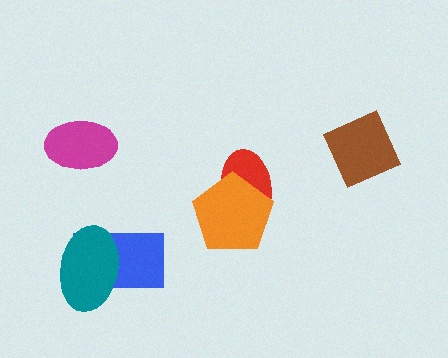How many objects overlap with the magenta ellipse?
0 objects overlap with the magenta ellipse.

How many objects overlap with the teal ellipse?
1 object overlaps with the teal ellipse.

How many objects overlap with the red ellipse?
1 object overlaps with the red ellipse.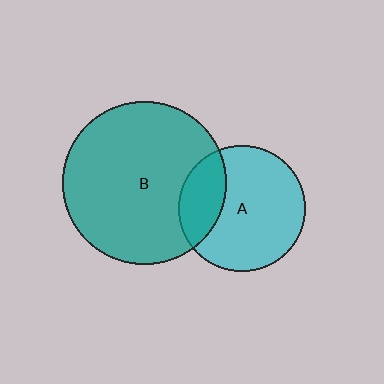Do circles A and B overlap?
Yes.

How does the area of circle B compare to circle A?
Approximately 1.7 times.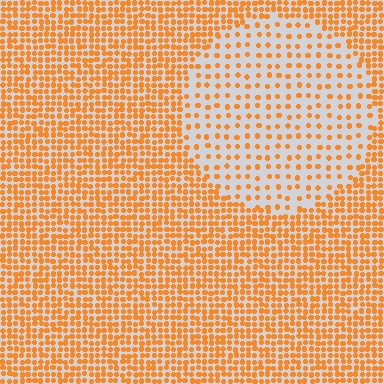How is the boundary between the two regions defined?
The boundary is defined by a change in element density (approximately 2.6x ratio). All elements are the same color, size, and shape.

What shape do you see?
I see a circle.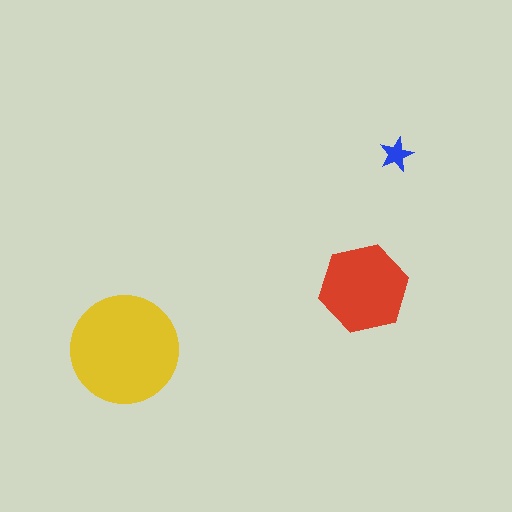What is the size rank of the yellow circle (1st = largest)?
1st.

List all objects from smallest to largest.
The blue star, the red hexagon, the yellow circle.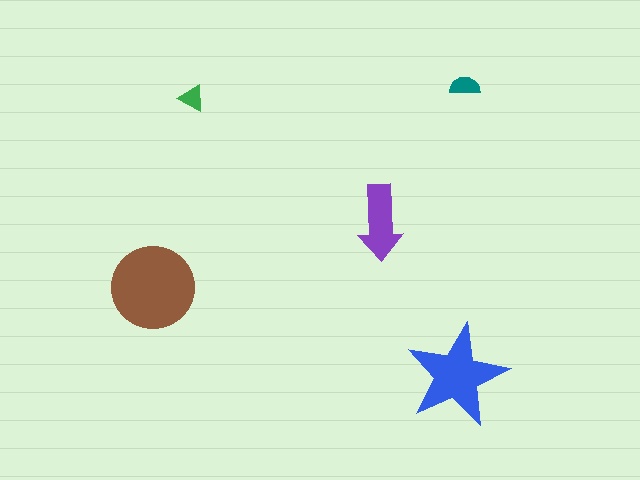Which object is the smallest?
The green triangle.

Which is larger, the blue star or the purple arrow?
The blue star.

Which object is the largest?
The brown circle.